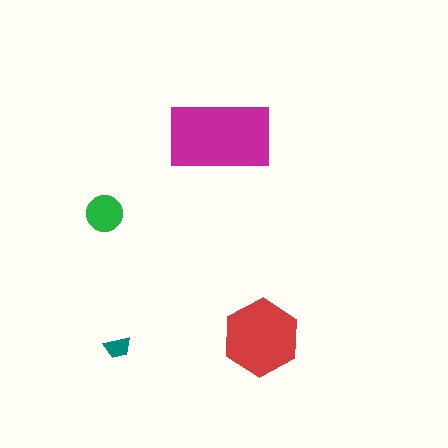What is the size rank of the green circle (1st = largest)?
3rd.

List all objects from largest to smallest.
The magenta rectangle, the red hexagon, the green circle, the teal trapezoid.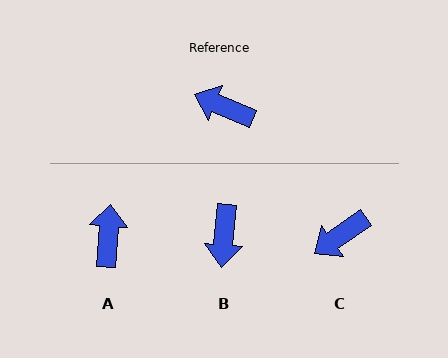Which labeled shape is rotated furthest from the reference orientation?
B, about 108 degrees away.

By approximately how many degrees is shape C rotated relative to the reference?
Approximately 58 degrees counter-clockwise.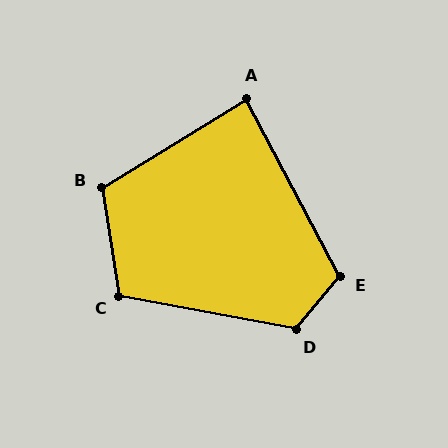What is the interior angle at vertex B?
Approximately 113 degrees (obtuse).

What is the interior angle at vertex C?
Approximately 109 degrees (obtuse).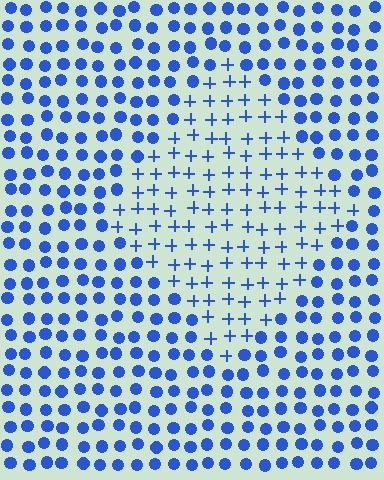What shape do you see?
I see a diamond.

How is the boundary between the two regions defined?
The boundary is defined by a change in element shape: plus signs inside vs. circles outside. All elements share the same color and spacing.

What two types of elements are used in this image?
The image uses plus signs inside the diamond region and circles outside it.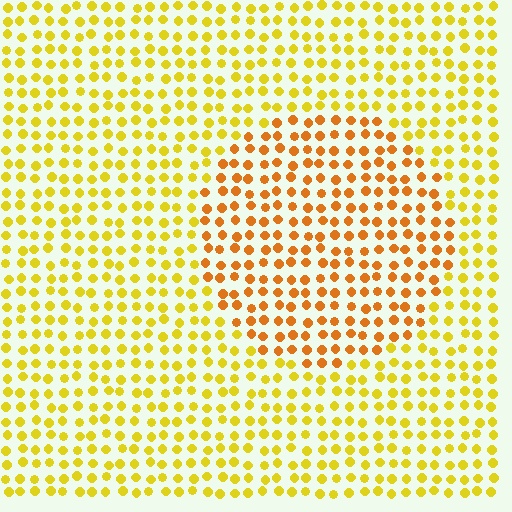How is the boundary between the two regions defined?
The boundary is defined purely by a slight shift in hue (about 29 degrees). Spacing, size, and orientation are identical on both sides.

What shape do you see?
I see a circle.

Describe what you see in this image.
The image is filled with small yellow elements in a uniform arrangement. A circle-shaped region is visible where the elements are tinted to a slightly different hue, forming a subtle color boundary.